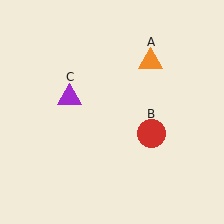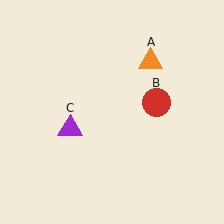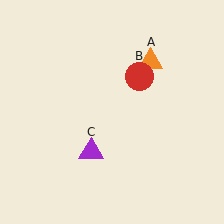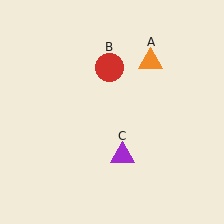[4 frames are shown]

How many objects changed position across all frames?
2 objects changed position: red circle (object B), purple triangle (object C).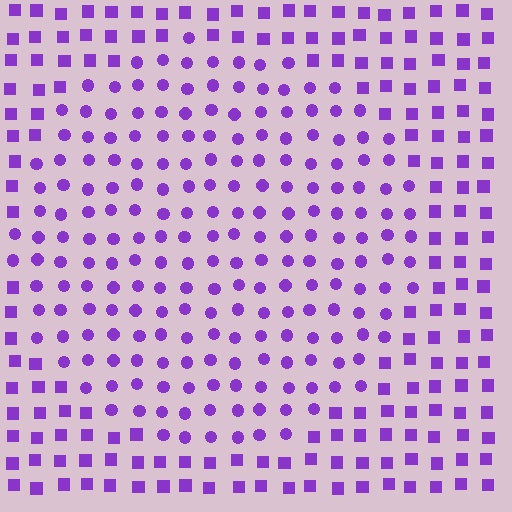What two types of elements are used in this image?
The image uses circles inside the circle region and squares outside it.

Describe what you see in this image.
The image is filled with small purple elements arranged in a uniform grid. A circle-shaped region contains circles, while the surrounding area contains squares. The boundary is defined purely by the change in element shape.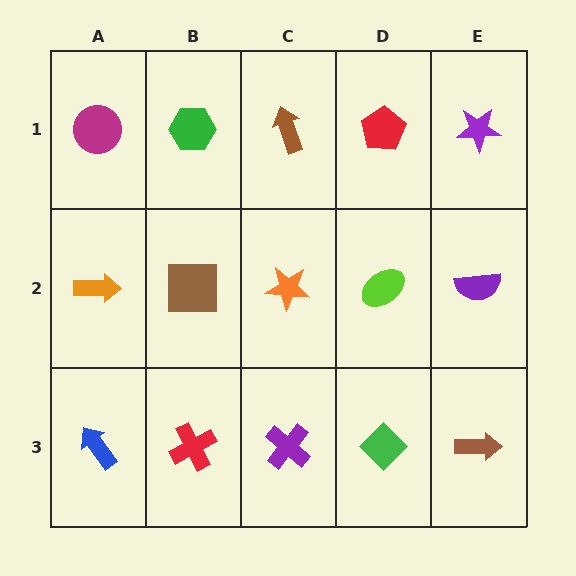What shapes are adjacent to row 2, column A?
A magenta circle (row 1, column A), a blue arrow (row 3, column A), a brown square (row 2, column B).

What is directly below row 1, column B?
A brown square.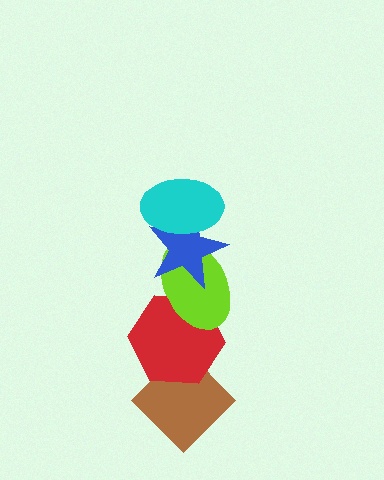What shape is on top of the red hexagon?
The lime ellipse is on top of the red hexagon.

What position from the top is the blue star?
The blue star is 2nd from the top.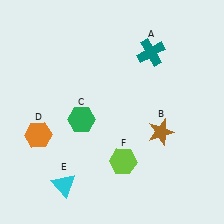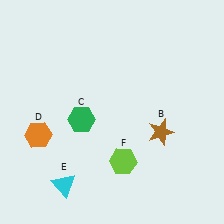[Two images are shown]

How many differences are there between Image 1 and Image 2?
There is 1 difference between the two images.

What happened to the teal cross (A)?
The teal cross (A) was removed in Image 2. It was in the top-right area of Image 1.